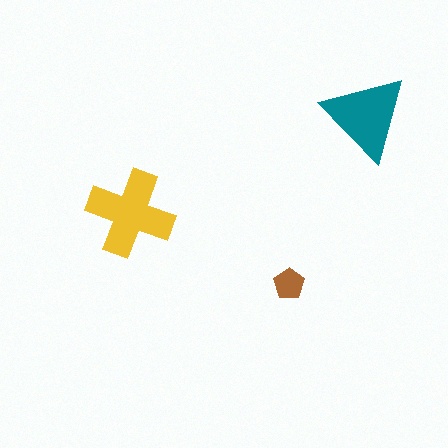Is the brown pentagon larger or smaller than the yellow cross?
Smaller.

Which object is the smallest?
The brown pentagon.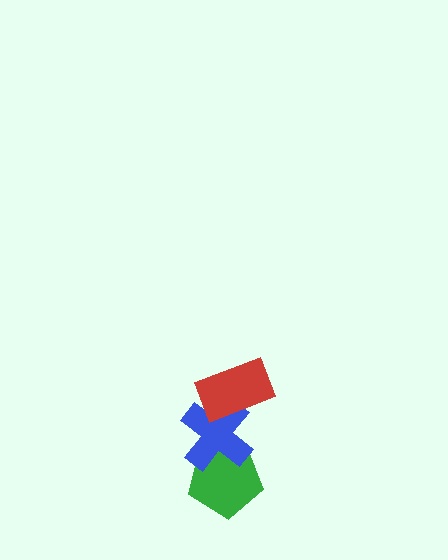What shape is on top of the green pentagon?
The blue cross is on top of the green pentagon.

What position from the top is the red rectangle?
The red rectangle is 1st from the top.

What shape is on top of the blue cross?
The red rectangle is on top of the blue cross.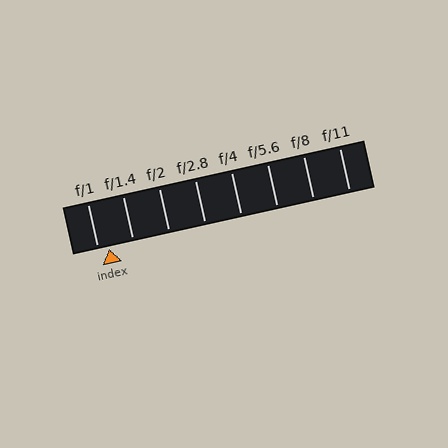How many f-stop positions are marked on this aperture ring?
There are 8 f-stop positions marked.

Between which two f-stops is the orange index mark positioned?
The index mark is between f/1 and f/1.4.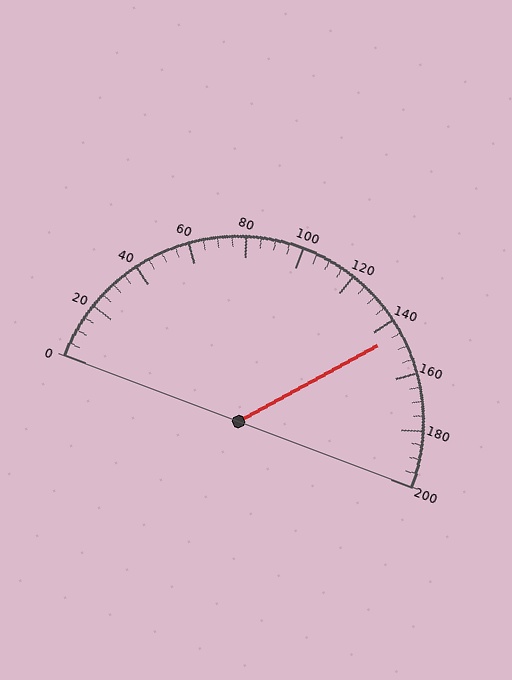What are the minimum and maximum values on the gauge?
The gauge ranges from 0 to 200.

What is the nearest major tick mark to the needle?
The nearest major tick mark is 140.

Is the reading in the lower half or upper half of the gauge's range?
The reading is in the upper half of the range (0 to 200).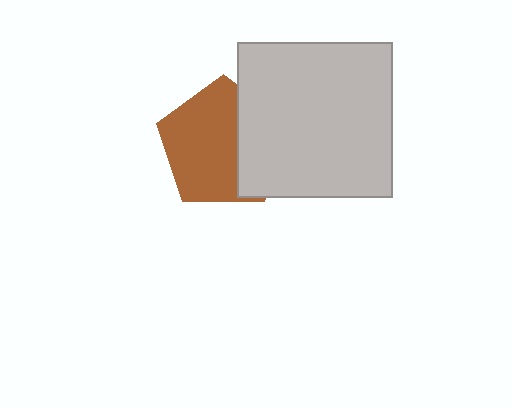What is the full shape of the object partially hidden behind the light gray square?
The partially hidden object is a brown pentagon.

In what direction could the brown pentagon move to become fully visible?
The brown pentagon could move left. That would shift it out from behind the light gray square entirely.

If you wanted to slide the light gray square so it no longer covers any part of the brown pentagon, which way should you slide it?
Slide it right — that is the most direct way to separate the two shapes.